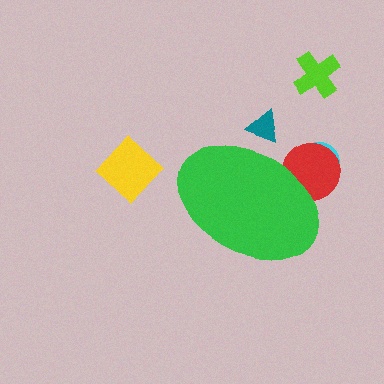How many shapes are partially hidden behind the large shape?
3 shapes are partially hidden.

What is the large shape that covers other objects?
A green ellipse.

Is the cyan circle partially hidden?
Yes, the cyan circle is partially hidden behind the green ellipse.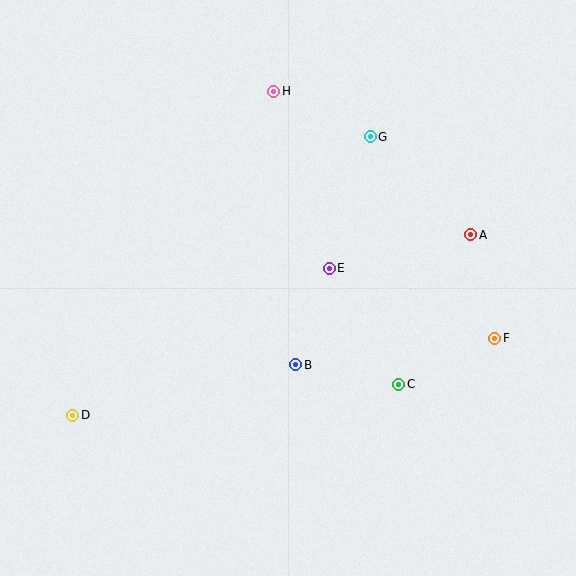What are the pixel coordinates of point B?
Point B is at (296, 365).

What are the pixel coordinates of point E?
Point E is at (329, 268).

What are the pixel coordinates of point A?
Point A is at (471, 235).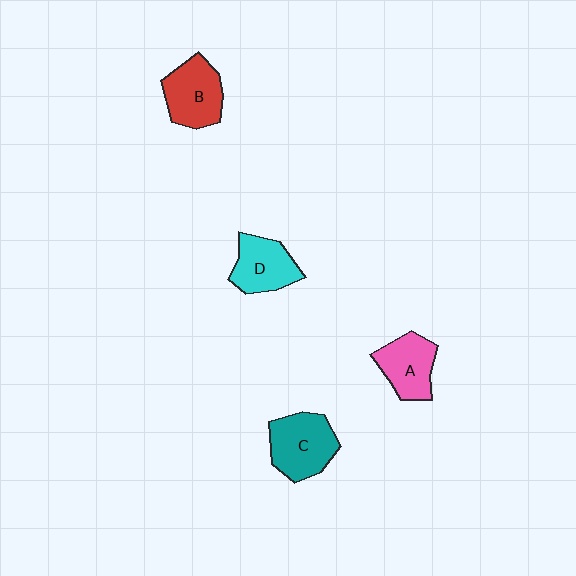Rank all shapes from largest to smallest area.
From largest to smallest: C (teal), B (red), D (cyan), A (pink).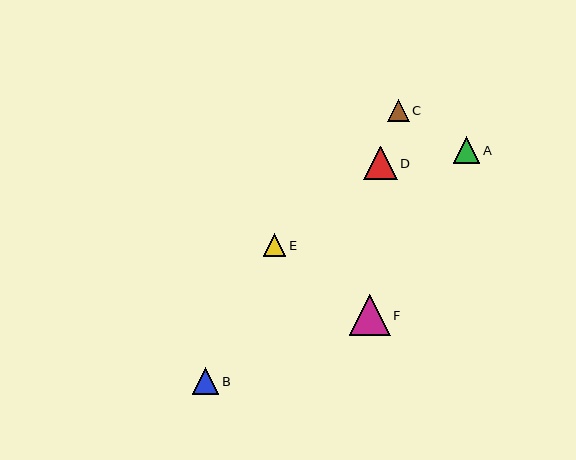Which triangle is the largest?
Triangle F is the largest with a size of approximately 41 pixels.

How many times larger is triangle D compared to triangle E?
Triangle D is approximately 1.5 times the size of triangle E.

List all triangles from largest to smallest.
From largest to smallest: F, D, B, A, E, C.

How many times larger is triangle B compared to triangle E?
Triangle B is approximately 1.2 times the size of triangle E.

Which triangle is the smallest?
Triangle C is the smallest with a size of approximately 22 pixels.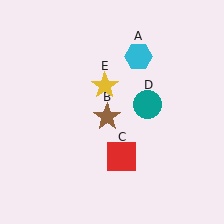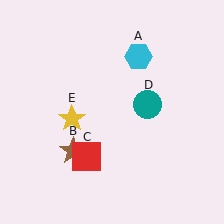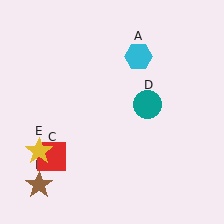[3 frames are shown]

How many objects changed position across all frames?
3 objects changed position: brown star (object B), red square (object C), yellow star (object E).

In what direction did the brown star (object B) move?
The brown star (object B) moved down and to the left.